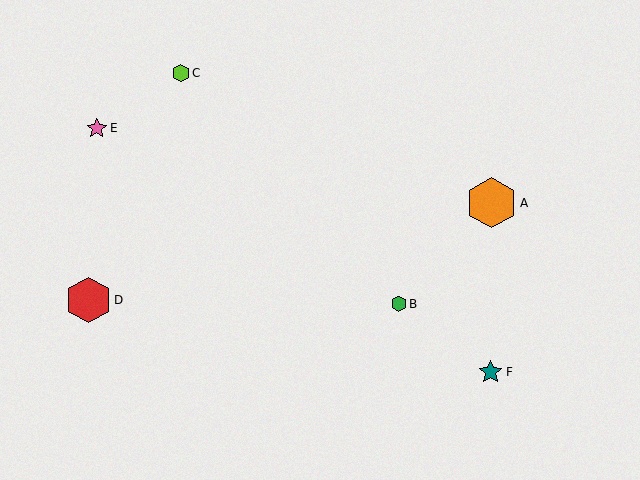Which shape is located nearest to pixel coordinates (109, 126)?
The pink star (labeled E) at (97, 128) is nearest to that location.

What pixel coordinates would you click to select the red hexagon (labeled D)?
Click at (88, 300) to select the red hexagon D.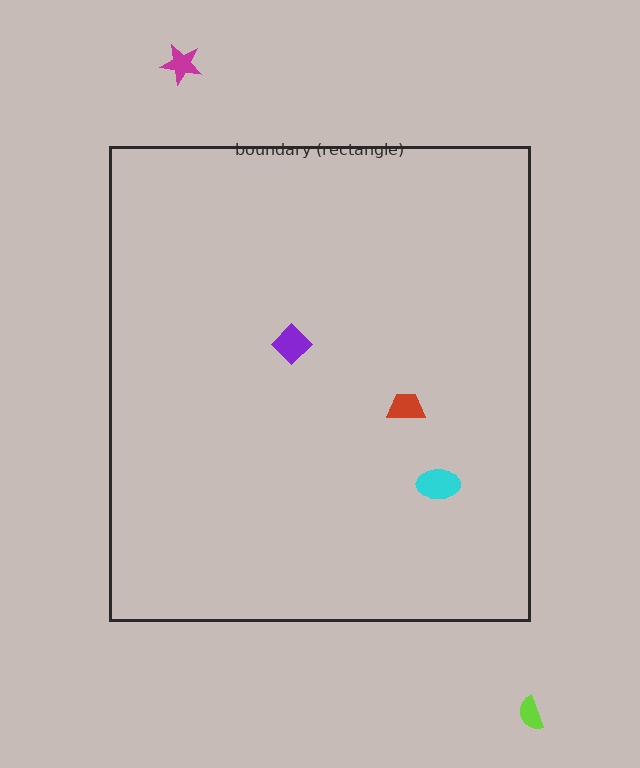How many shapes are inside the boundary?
3 inside, 2 outside.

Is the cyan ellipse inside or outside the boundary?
Inside.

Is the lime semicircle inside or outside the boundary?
Outside.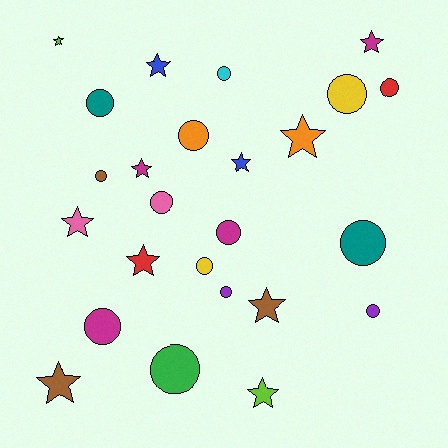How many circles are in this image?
There are 14 circles.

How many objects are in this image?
There are 25 objects.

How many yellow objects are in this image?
There are 2 yellow objects.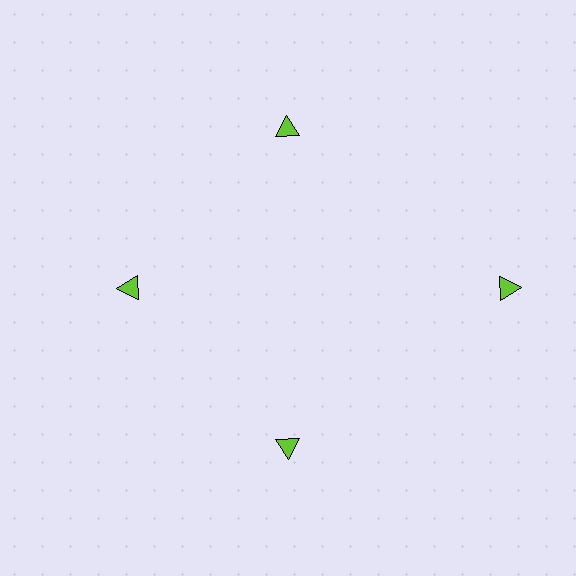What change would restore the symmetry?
The symmetry would be restored by moving it inward, back onto the ring so that all 4 triangles sit at equal angles and equal distance from the center.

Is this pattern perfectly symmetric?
No. The 4 lime triangles are arranged in a ring, but one element near the 3 o'clock position is pushed outward from the center, breaking the 4-fold rotational symmetry.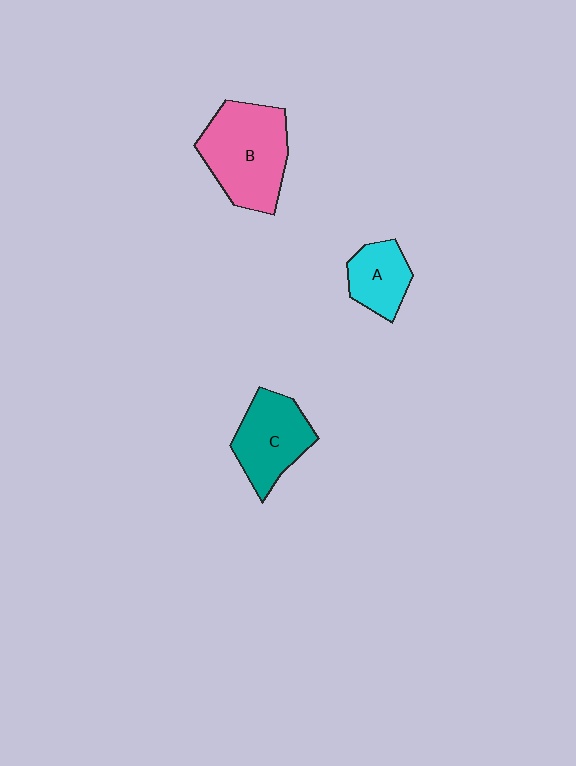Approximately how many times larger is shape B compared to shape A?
Approximately 2.0 times.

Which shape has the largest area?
Shape B (pink).